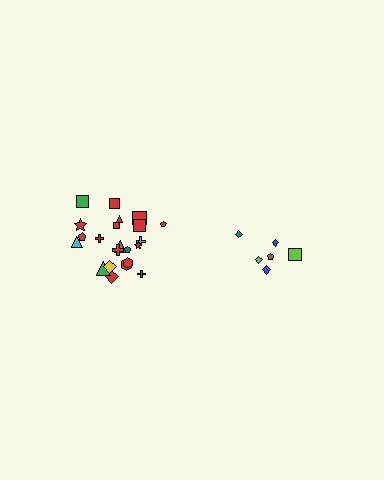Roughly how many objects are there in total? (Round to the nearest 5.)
Roughly 30 objects in total.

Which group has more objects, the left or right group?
The left group.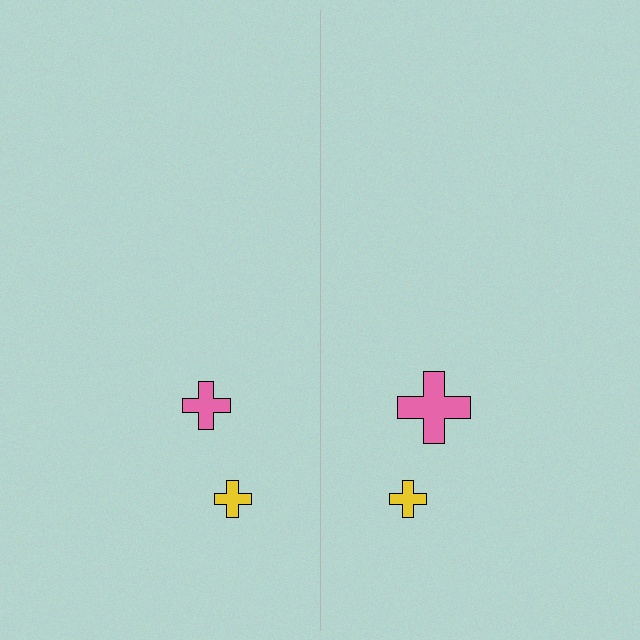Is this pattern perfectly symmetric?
No, the pattern is not perfectly symmetric. The pink cross on the right side has a different size than its mirror counterpart.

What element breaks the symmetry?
The pink cross on the right side has a different size than its mirror counterpart.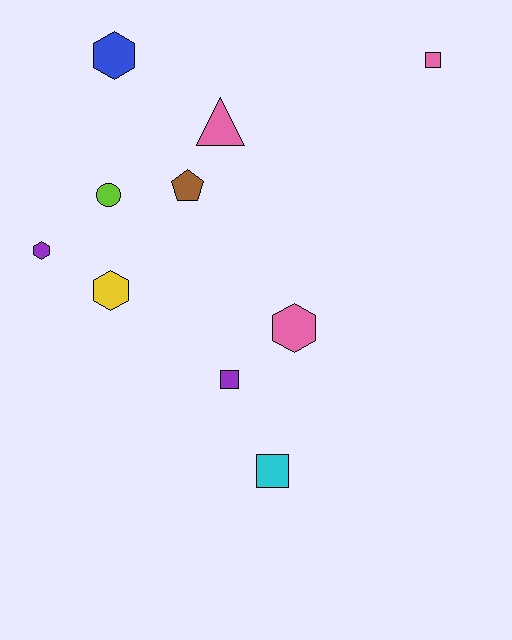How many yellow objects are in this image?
There is 1 yellow object.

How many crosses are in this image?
There are no crosses.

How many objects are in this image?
There are 10 objects.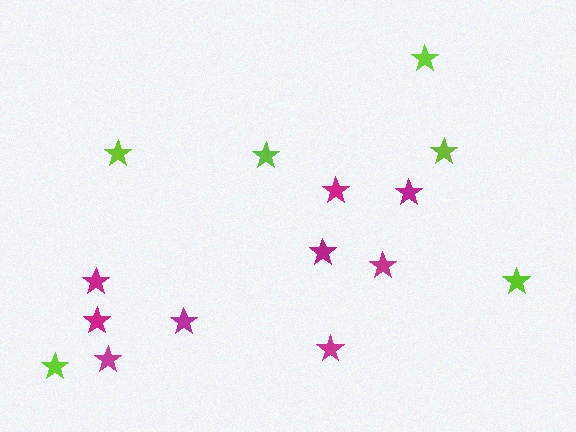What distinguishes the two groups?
There are 2 groups: one group of magenta stars (9) and one group of lime stars (6).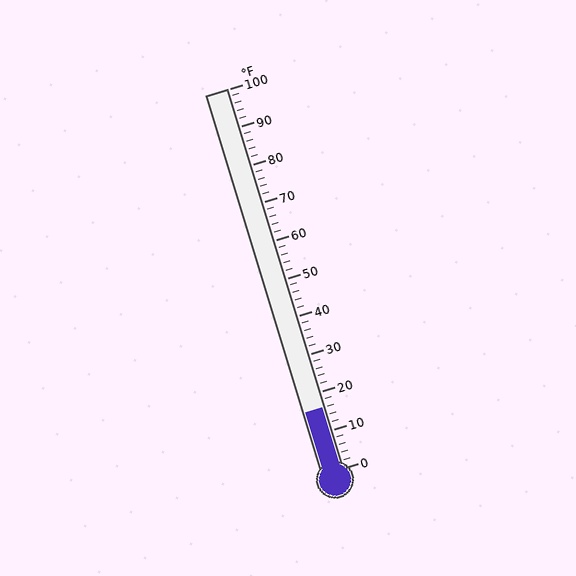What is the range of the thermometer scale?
The thermometer scale ranges from 0°F to 100°F.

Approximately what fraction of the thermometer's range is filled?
The thermometer is filled to approximately 15% of its range.